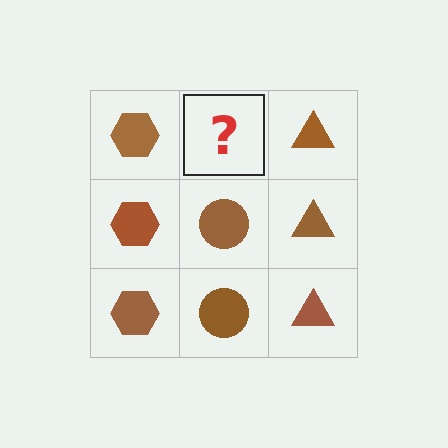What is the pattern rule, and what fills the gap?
The rule is that each column has a consistent shape. The gap should be filled with a brown circle.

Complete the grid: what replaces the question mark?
The question mark should be replaced with a brown circle.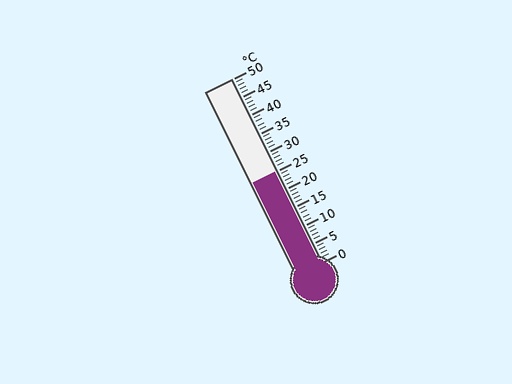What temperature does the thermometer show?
The thermometer shows approximately 25°C.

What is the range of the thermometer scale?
The thermometer scale ranges from 0°C to 50°C.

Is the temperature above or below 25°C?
The temperature is at 25°C.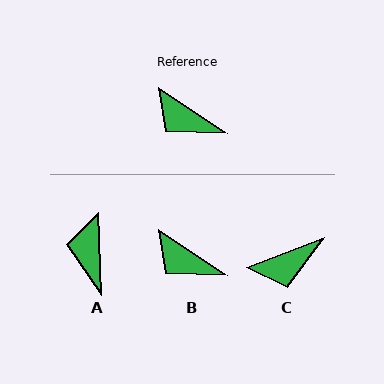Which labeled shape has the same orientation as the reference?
B.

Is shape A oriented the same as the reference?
No, it is off by about 54 degrees.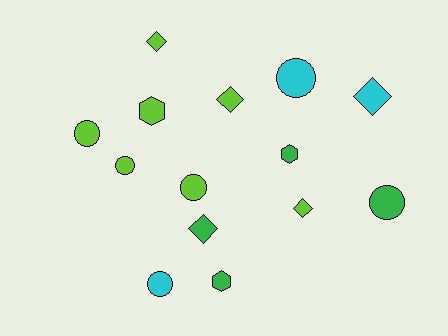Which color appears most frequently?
Lime, with 7 objects.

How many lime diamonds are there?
There are 3 lime diamonds.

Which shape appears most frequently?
Circle, with 6 objects.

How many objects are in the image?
There are 14 objects.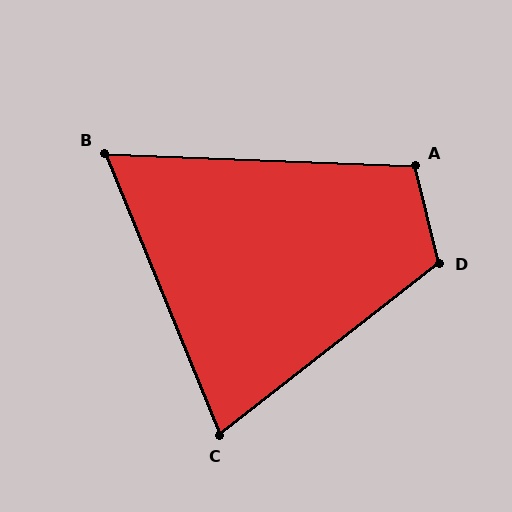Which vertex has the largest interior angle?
D, at approximately 114 degrees.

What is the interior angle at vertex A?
Approximately 106 degrees (obtuse).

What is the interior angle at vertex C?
Approximately 74 degrees (acute).